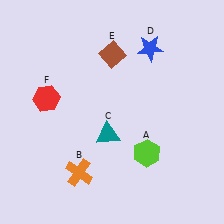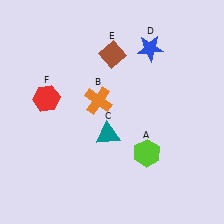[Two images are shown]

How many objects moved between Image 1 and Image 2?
1 object moved between the two images.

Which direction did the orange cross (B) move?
The orange cross (B) moved up.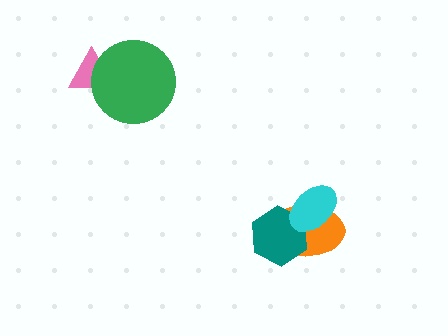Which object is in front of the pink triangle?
The green circle is in front of the pink triangle.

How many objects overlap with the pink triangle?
1 object overlaps with the pink triangle.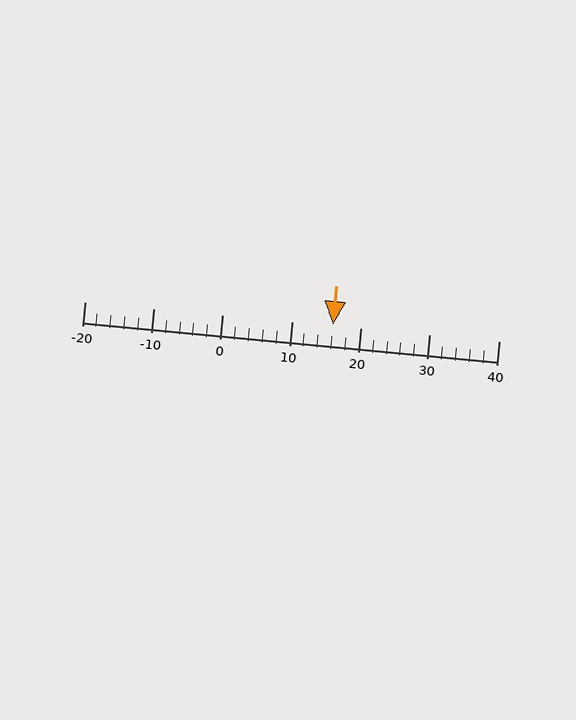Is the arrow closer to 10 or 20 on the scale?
The arrow is closer to 20.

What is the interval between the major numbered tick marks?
The major tick marks are spaced 10 units apart.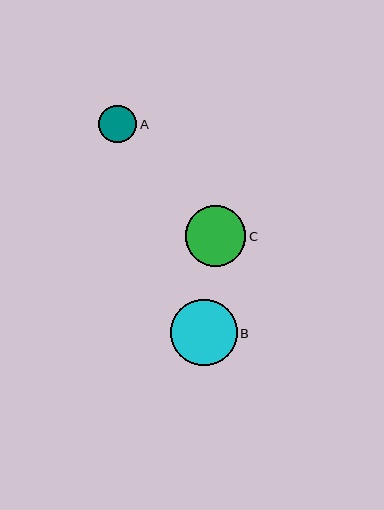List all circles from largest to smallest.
From largest to smallest: B, C, A.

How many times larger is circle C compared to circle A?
Circle C is approximately 1.6 times the size of circle A.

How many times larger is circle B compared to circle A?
Circle B is approximately 1.7 times the size of circle A.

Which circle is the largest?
Circle B is the largest with a size of approximately 66 pixels.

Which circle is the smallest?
Circle A is the smallest with a size of approximately 38 pixels.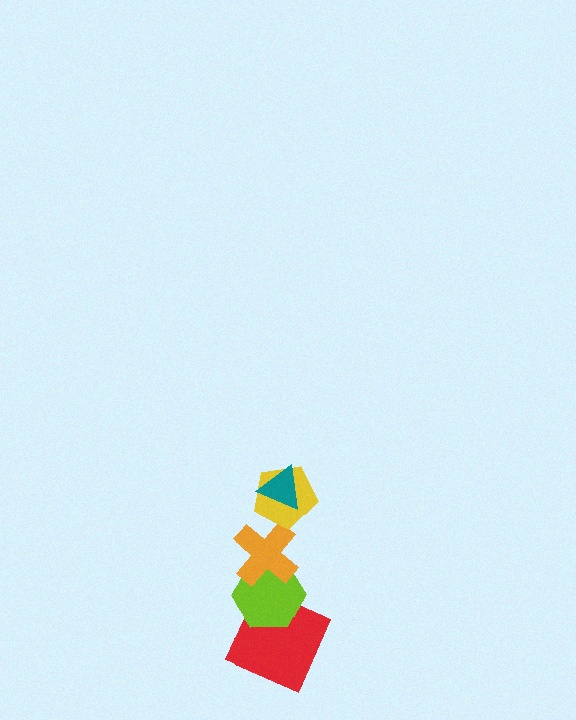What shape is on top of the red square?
The lime hexagon is on top of the red square.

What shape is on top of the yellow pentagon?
The teal triangle is on top of the yellow pentagon.